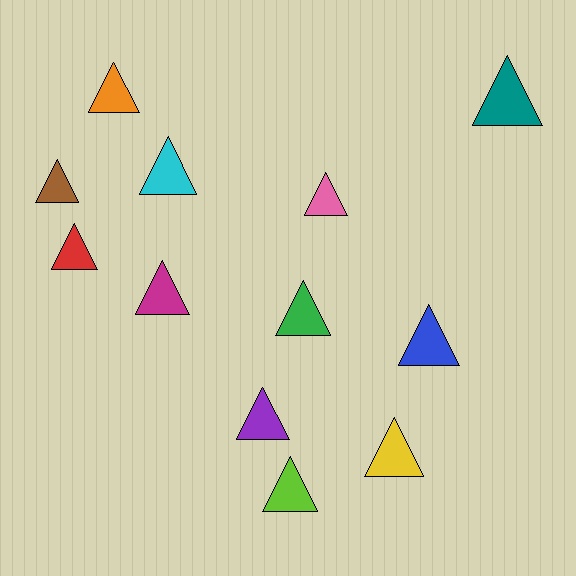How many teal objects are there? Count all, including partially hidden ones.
There is 1 teal object.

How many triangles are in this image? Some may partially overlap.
There are 12 triangles.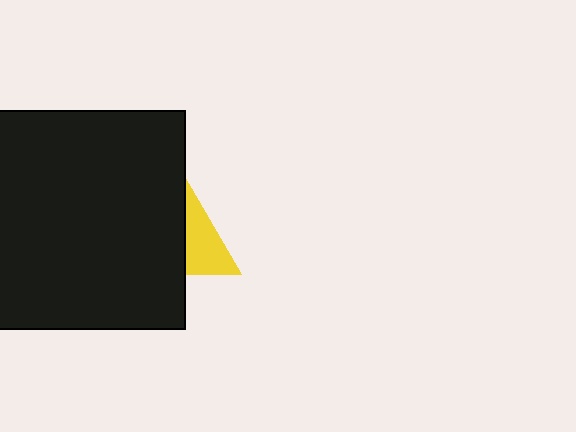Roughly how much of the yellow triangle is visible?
A small part of it is visible (roughly 39%).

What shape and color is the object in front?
The object in front is a black square.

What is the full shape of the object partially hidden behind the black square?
The partially hidden object is a yellow triangle.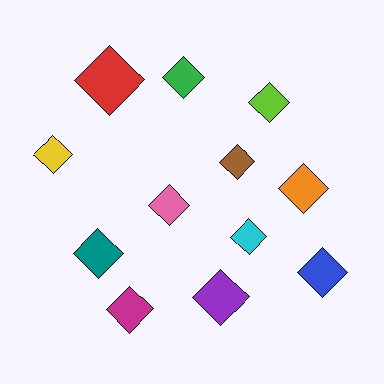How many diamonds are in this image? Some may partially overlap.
There are 12 diamonds.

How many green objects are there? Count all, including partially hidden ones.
There is 1 green object.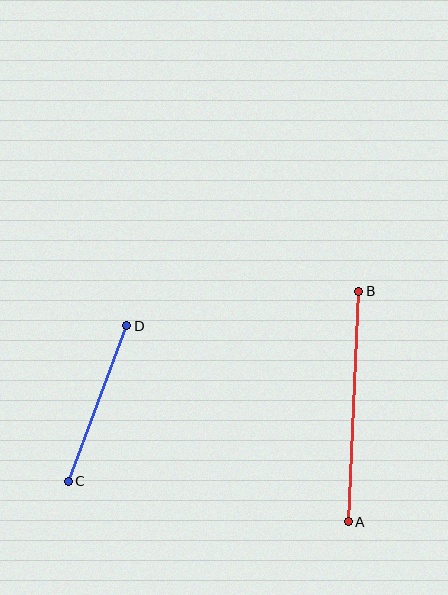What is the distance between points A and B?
The distance is approximately 231 pixels.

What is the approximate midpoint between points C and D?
The midpoint is at approximately (98, 403) pixels.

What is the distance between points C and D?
The distance is approximately 166 pixels.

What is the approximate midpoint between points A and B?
The midpoint is at approximately (354, 407) pixels.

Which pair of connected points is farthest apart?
Points A and B are farthest apart.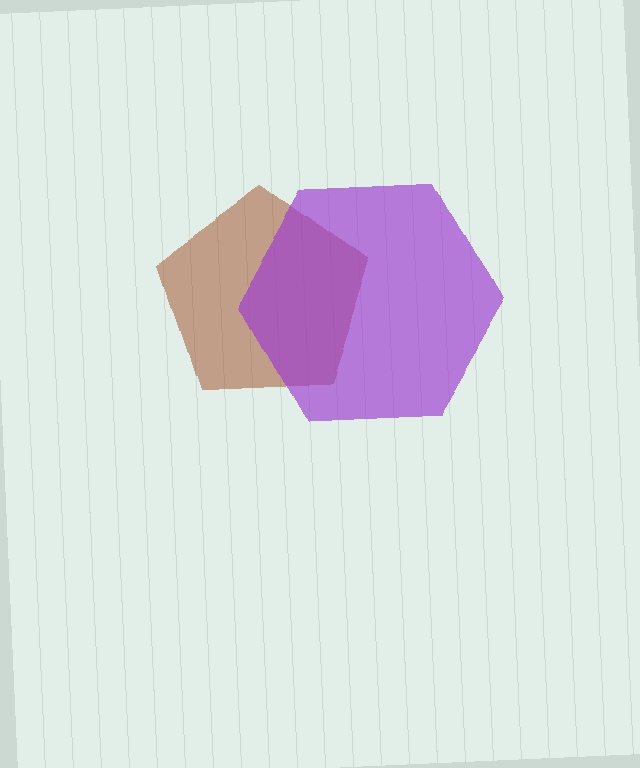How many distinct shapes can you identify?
There are 2 distinct shapes: a brown pentagon, a purple hexagon.